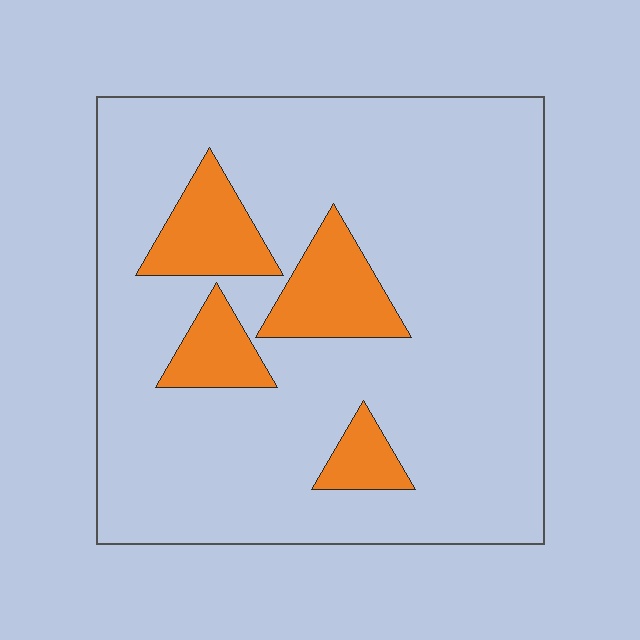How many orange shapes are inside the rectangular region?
4.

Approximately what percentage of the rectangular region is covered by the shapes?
Approximately 15%.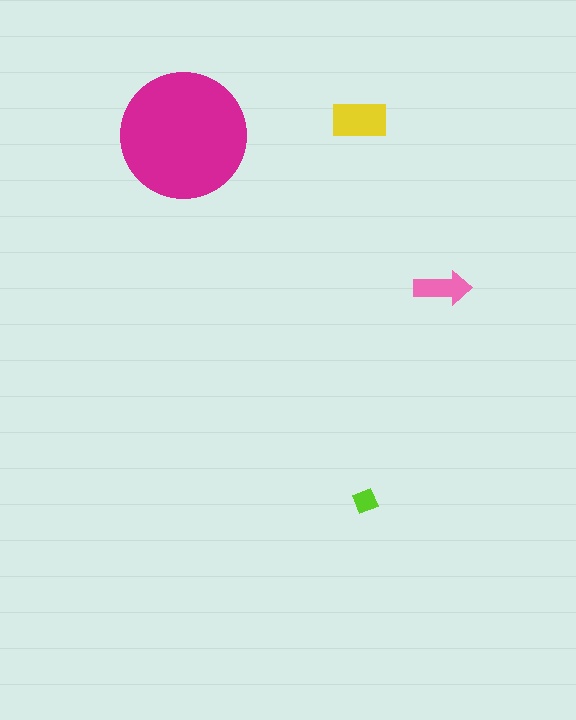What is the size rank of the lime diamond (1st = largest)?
4th.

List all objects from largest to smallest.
The magenta circle, the yellow rectangle, the pink arrow, the lime diamond.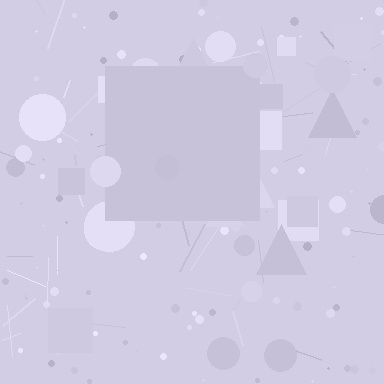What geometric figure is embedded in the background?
A square is embedded in the background.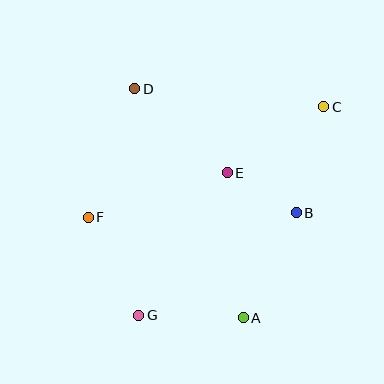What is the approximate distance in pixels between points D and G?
The distance between D and G is approximately 226 pixels.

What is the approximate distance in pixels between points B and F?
The distance between B and F is approximately 208 pixels.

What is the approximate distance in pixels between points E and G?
The distance between E and G is approximately 168 pixels.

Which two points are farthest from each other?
Points C and G are farthest from each other.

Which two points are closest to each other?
Points B and E are closest to each other.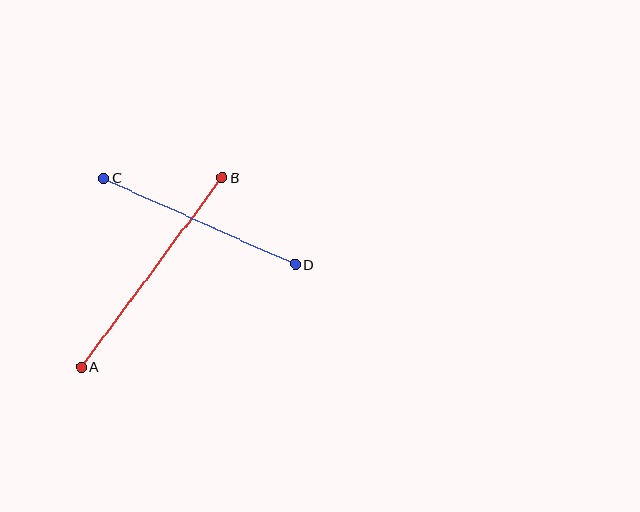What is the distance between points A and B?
The distance is approximately 236 pixels.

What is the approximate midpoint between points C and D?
The midpoint is at approximately (200, 221) pixels.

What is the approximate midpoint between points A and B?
The midpoint is at approximately (152, 272) pixels.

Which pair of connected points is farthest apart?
Points A and B are farthest apart.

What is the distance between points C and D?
The distance is approximately 210 pixels.